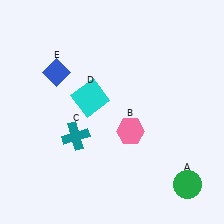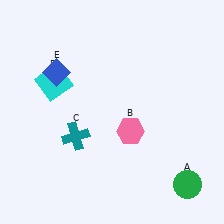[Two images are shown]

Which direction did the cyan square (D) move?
The cyan square (D) moved left.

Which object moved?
The cyan square (D) moved left.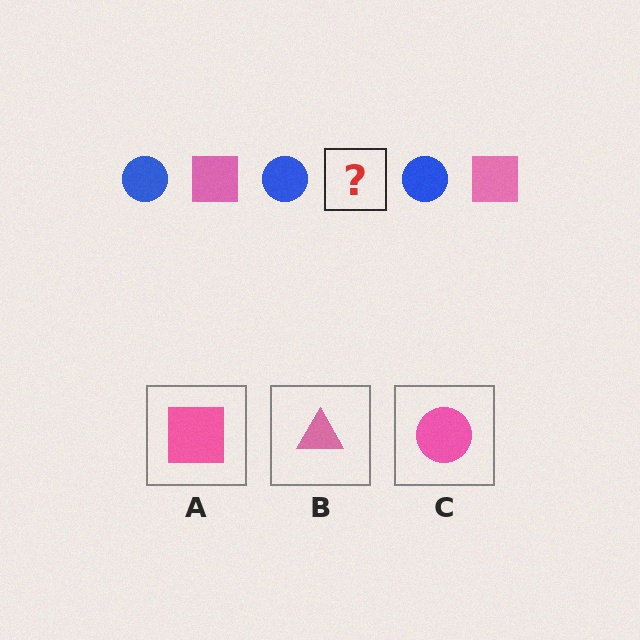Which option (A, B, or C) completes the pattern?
A.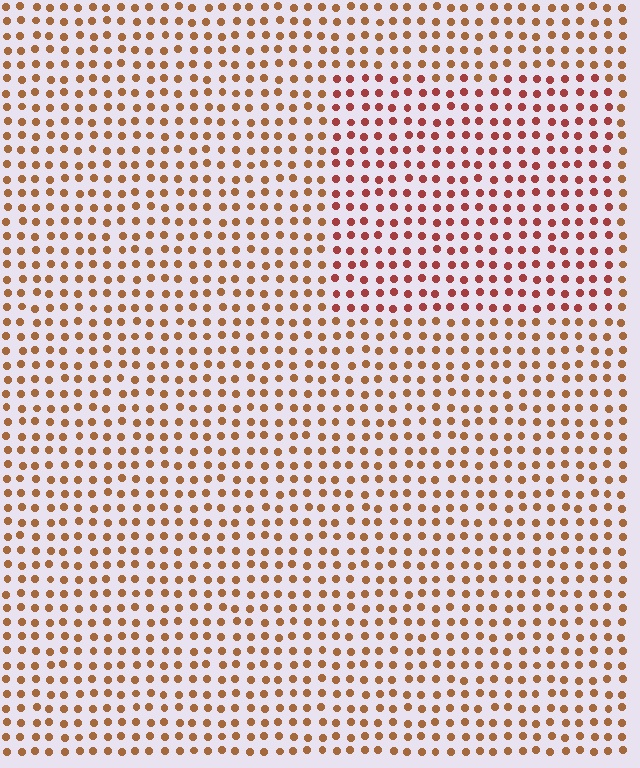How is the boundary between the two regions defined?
The boundary is defined purely by a slight shift in hue (about 28 degrees). Spacing, size, and orientation are identical on both sides.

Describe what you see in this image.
The image is filled with small brown elements in a uniform arrangement. A rectangle-shaped region is visible where the elements are tinted to a slightly different hue, forming a subtle color boundary.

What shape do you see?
I see a rectangle.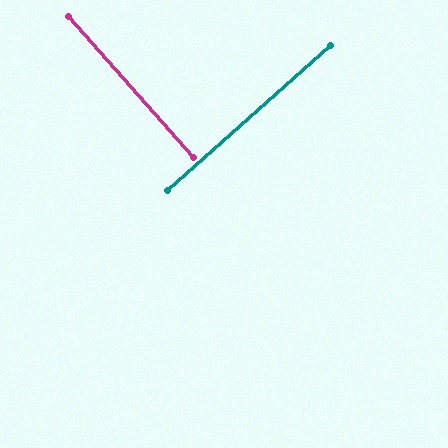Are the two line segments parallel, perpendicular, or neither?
Perpendicular — they meet at approximately 90°.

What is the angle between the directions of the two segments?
Approximately 90 degrees.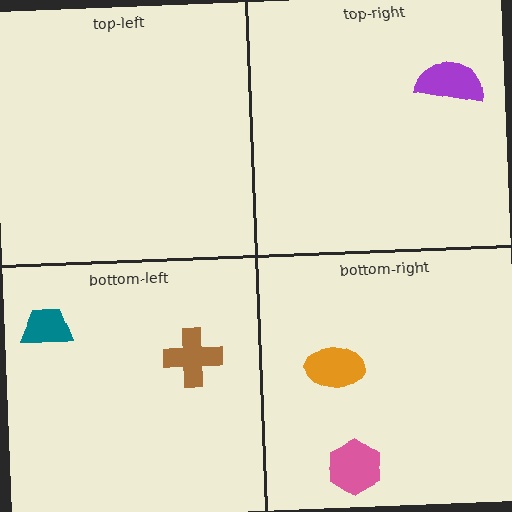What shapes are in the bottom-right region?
The pink hexagon, the orange ellipse.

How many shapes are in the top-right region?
1.